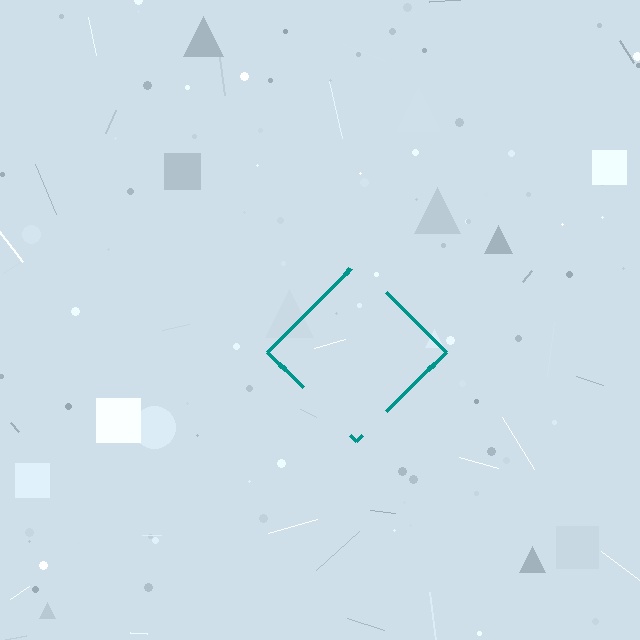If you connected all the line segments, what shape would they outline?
They would outline a diamond.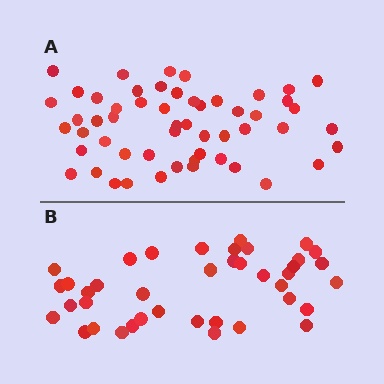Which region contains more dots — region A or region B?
Region A (the top region) has more dots.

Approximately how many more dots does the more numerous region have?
Region A has approximately 15 more dots than region B.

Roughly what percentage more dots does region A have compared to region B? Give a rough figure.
About 35% more.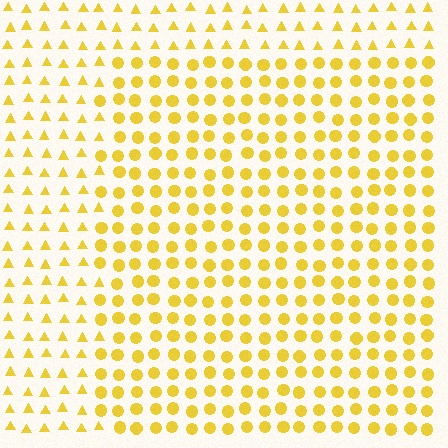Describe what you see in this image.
The image is filled with small yellow elements arranged in a uniform grid. A rectangle-shaped region contains circles, while the surrounding area contains triangles. The boundary is defined purely by the change in element shape.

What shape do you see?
I see a rectangle.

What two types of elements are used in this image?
The image uses circles inside the rectangle region and triangles outside it.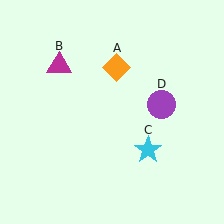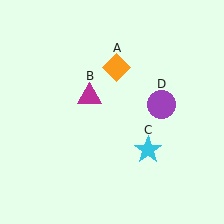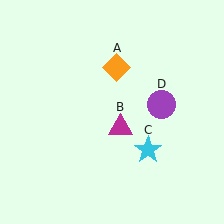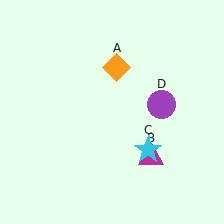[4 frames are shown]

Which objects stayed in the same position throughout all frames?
Orange diamond (object A) and cyan star (object C) and purple circle (object D) remained stationary.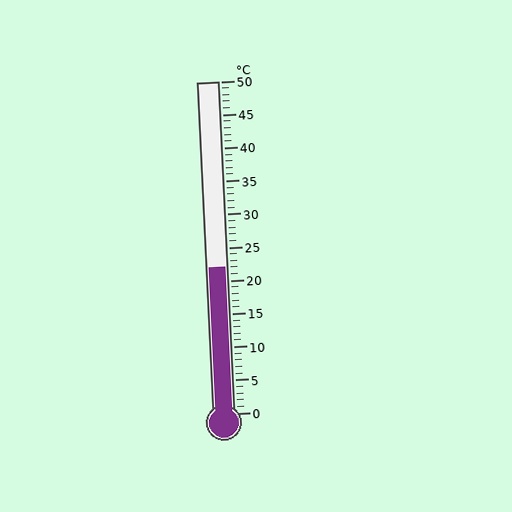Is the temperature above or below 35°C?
The temperature is below 35°C.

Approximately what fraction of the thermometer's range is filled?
The thermometer is filled to approximately 45% of its range.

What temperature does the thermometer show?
The thermometer shows approximately 22°C.